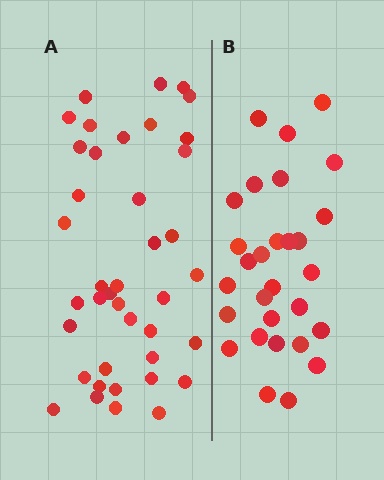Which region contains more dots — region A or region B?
Region A (the left region) has more dots.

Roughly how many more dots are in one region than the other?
Region A has roughly 12 or so more dots than region B.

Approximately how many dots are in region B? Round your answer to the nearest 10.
About 30 dots. (The exact count is 29, which rounds to 30.)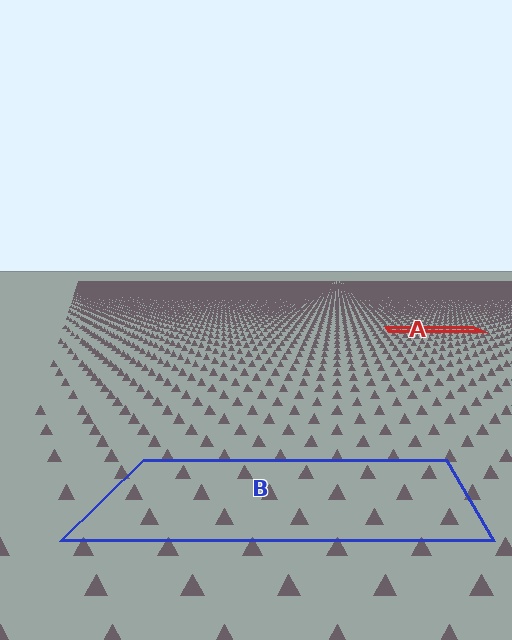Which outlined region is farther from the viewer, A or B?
Region A is farther from the viewer — the texture elements inside it appear smaller and more densely packed.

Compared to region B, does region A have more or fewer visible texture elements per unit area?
Region A has more texture elements per unit area — they are packed more densely because it is farther away.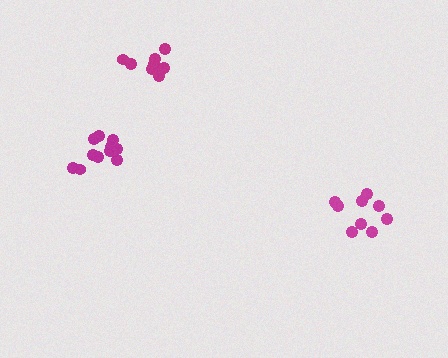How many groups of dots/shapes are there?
There are 3 groups.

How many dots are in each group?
Group 1: 9 dots, Group 2: 11 dots, Group 3: 8 dots (28 total).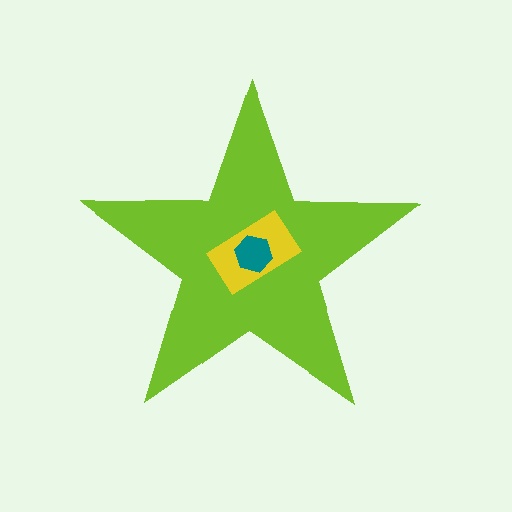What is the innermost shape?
The teal hexagon.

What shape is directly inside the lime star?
The yellow rectangle.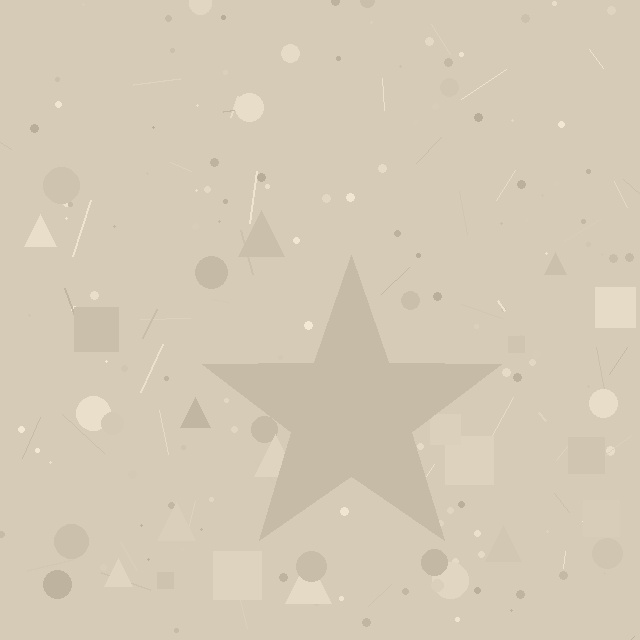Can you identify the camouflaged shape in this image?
The camouflaged shape is a star.